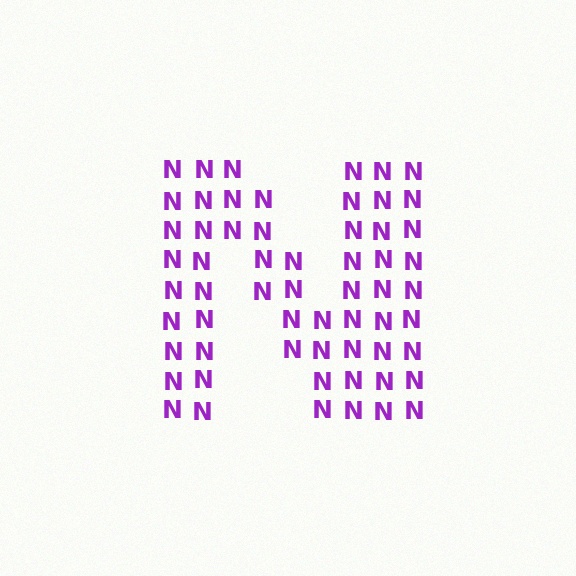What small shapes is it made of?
It is made of small letter N's.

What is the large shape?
The large shape is the letter N.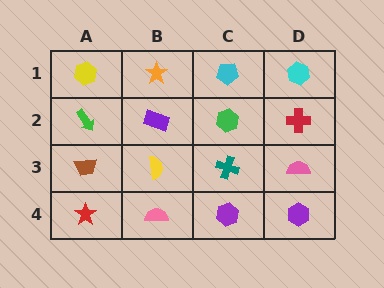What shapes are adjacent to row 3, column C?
A green hexagon (row 2, column C), a purple hexagon (row 4, column C), a yellow semicircle (row 3, column B), a pink semicircle (row 3, column D).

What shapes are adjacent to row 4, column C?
A teal cross (row 3, column C), a pink semicircle (row 4, column B), a purple hexagon (row 4, column D).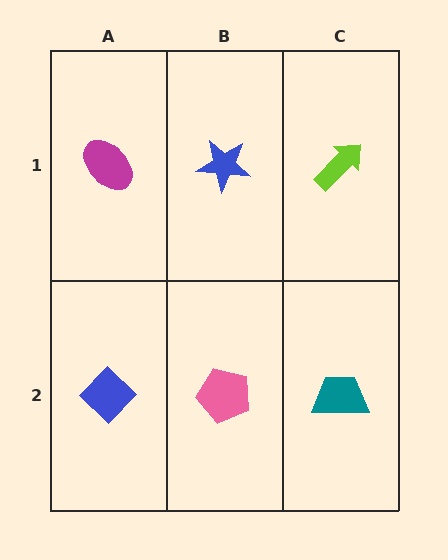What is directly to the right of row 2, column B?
A teal trapezoid.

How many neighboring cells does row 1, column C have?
2.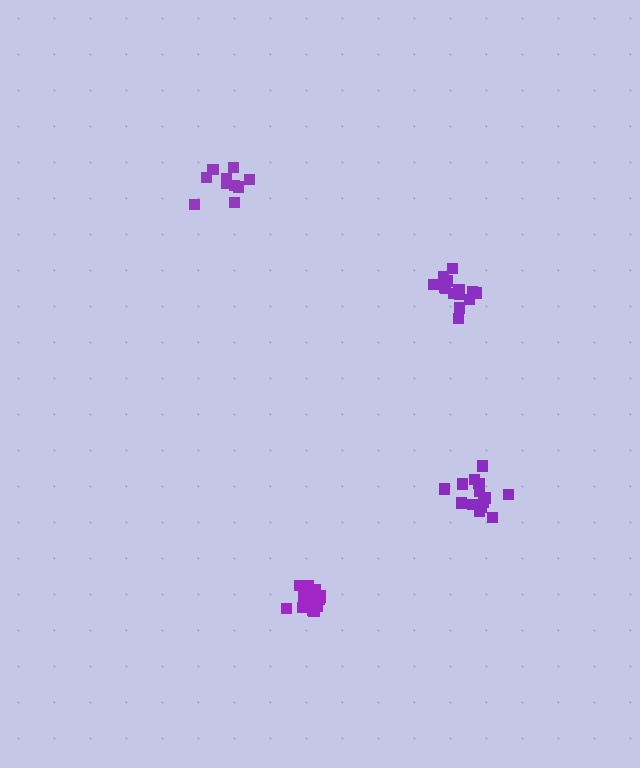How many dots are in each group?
Group 1: 11 dots, Group 2: 14 dots, Group 3: 15 dots, Group 4: 15 dots (55 total).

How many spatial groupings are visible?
There are 4 spatial groupings.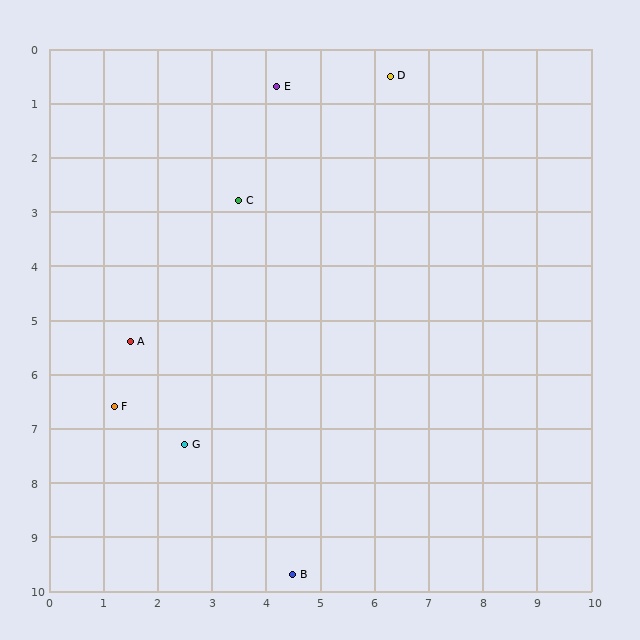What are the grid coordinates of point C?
Point C is at approximately (3.5, 2.8).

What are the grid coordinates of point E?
Point E is at approximately (4.2, 0.7).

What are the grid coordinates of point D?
Point D is at approximately (6.3, 0.5).